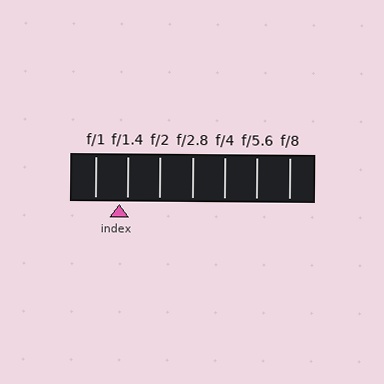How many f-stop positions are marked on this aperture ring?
There are 7 f-stop positions marked.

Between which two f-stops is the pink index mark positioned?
The index mark is between f/1 and f/1.4.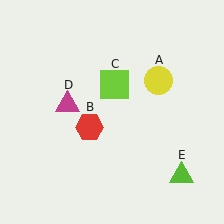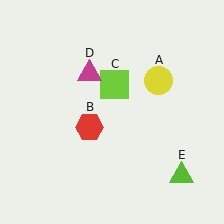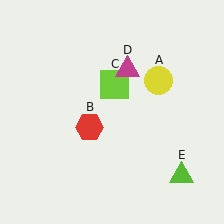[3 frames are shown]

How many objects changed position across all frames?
1 object changed position: magenta triangle (object D).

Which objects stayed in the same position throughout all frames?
Yellow circle (object A) and red hexagon (object B) and lime square (object C) and lime triangle (object E) remained stationary.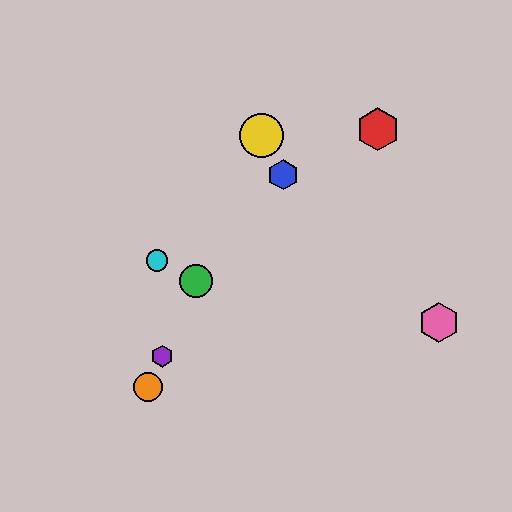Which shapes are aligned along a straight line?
The green circle, the yellow circle, the purple hexagon, the orange circle are aligned along a straight line.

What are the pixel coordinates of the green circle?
The green circle is at (196, 281).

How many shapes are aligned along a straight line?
4 shapes (the green circle, the yellow circle, the purple hexagon, the orange circle) are aligned along a straight line.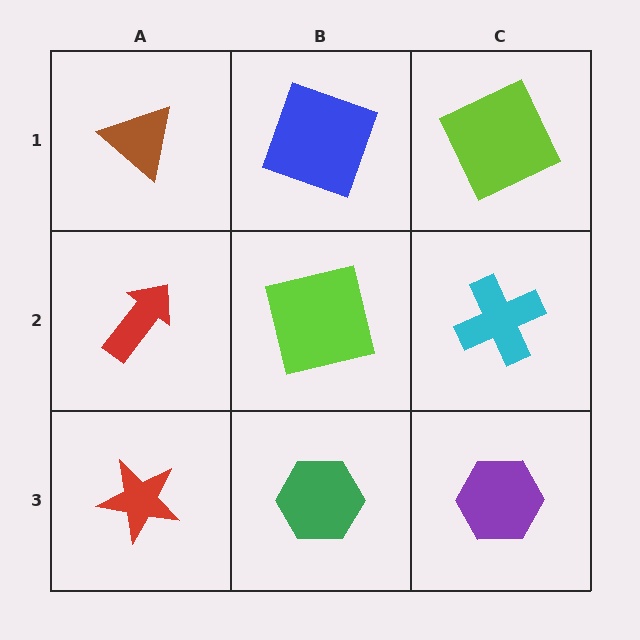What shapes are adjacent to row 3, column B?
A lime square (row 2, column B), a red star (row 3, column A), a purple hexagon (row 3, column C).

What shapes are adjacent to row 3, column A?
A red arrow (row 2, column A), a green hexagon (row 3, column B).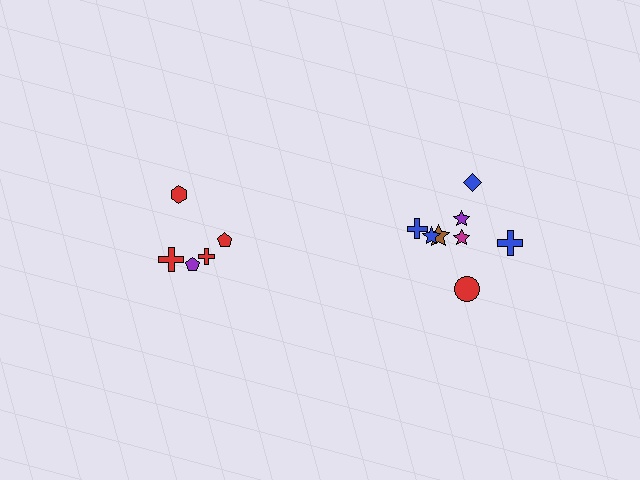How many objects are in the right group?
There are 8 objects.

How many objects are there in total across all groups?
There are 13 objects.